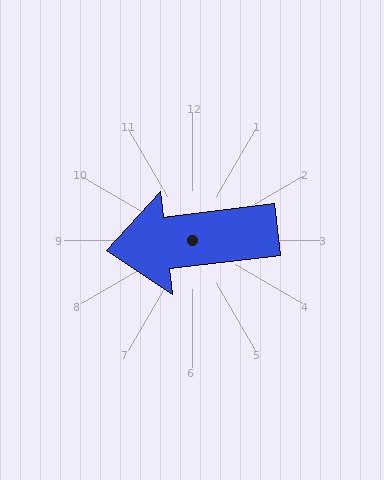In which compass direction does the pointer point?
West.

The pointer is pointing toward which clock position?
Roughly 9 o'clock.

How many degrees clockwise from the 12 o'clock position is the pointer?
Approximately 263 degrees.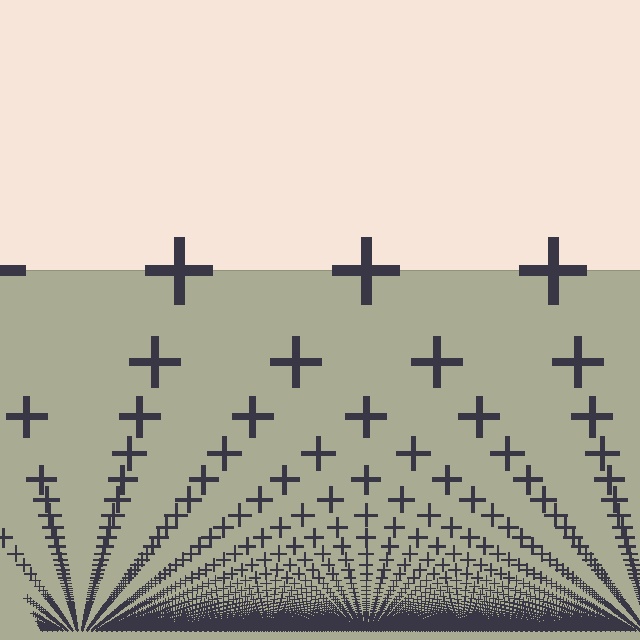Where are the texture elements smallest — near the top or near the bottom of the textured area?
Near the bottom.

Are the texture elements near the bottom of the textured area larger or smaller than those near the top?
Smaller. The gradient is inverted — elements near the bottom are smaller and denser.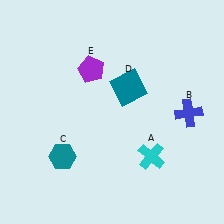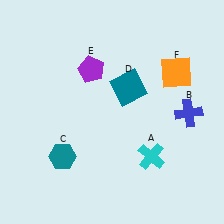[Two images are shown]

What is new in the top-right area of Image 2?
An orange square (F) was added in the top-right area of Image 2.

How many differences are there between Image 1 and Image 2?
There is 1 difference between the two images.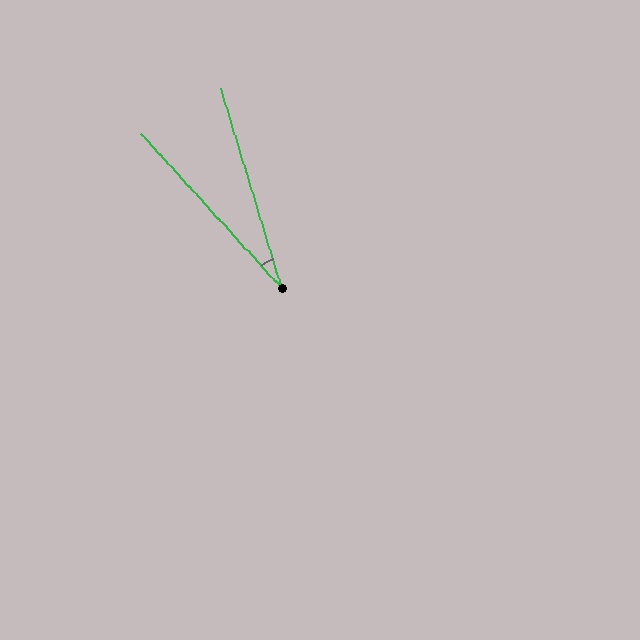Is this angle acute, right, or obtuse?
It is acute.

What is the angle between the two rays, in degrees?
Approximately 25 degrees.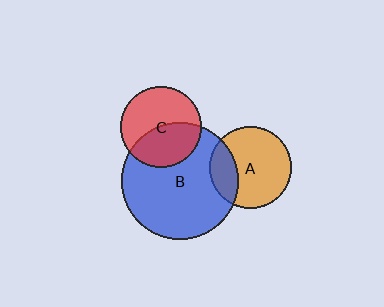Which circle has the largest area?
Circle B (blue).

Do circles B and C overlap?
Yes.